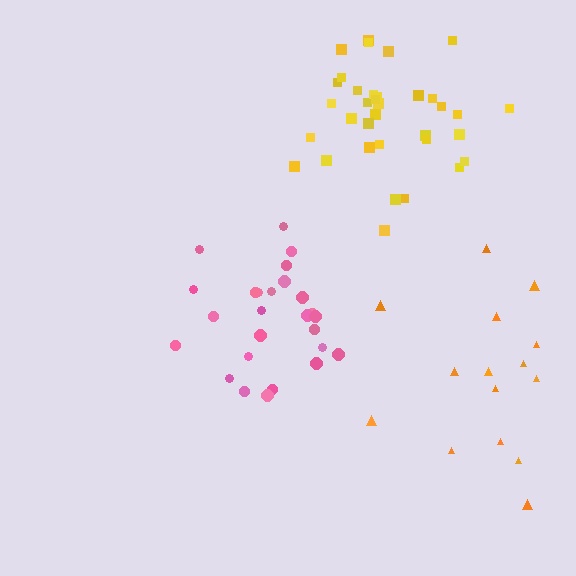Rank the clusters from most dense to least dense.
yellow, pink, orange.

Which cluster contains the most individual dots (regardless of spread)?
Yellow (35).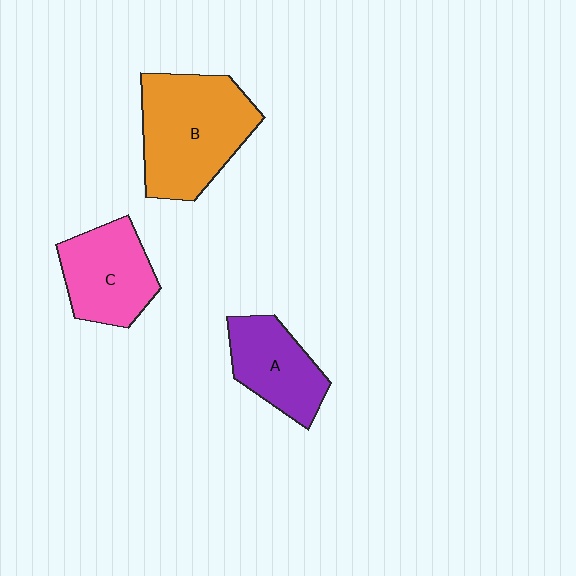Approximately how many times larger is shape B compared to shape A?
Approximately 1.6 times.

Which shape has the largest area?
Shape B (orange).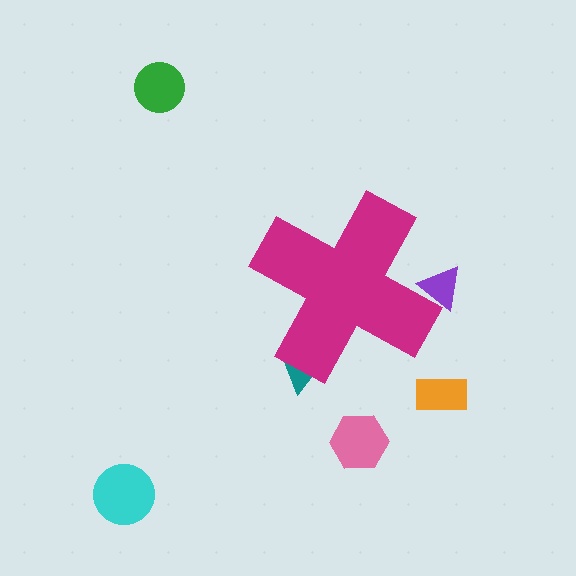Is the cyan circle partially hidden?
No, the cyan circle is fully visible.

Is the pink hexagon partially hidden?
No, the pink hexagon is fully visible.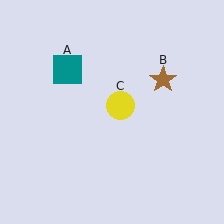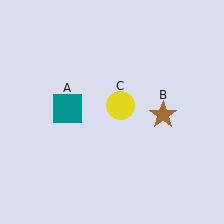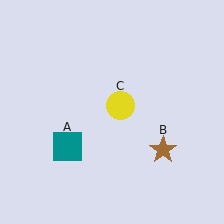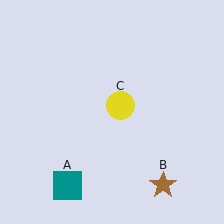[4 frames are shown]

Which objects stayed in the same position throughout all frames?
Yellow circle (object C) remained stationary.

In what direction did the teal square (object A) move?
The teal square (object A) moved down.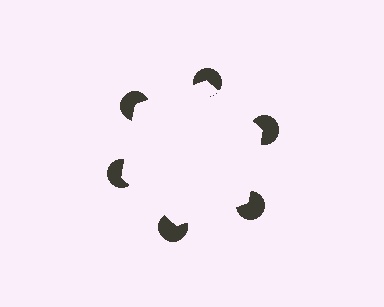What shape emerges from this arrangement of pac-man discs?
An illusory hexagon — its edges are inferred from the aligned wedge cuts in the pac-man discs, not physically drawn.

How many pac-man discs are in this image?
There are 6 — one at each vertex of the illusory hexagon.